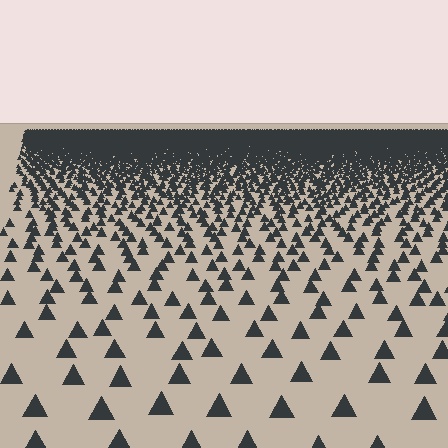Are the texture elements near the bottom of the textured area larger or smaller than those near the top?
Larger. Near the bottom, elements are closer to the viewer and appear at a bigger on-screen size.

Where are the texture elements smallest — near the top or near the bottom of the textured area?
Near the top.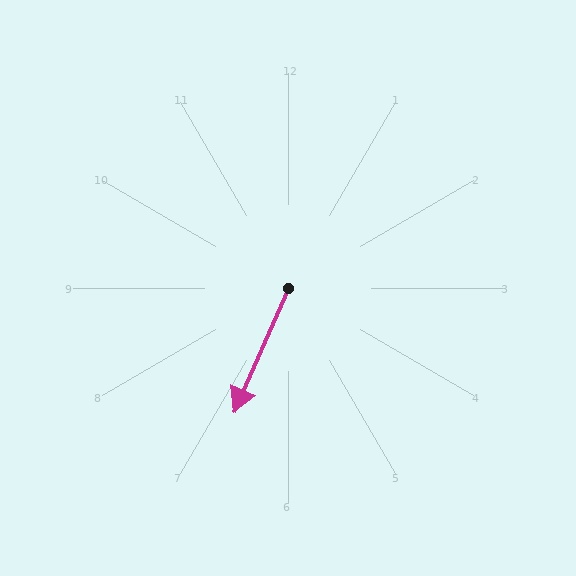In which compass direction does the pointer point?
Southwest.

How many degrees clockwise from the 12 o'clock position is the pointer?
Approximately 204 degrees.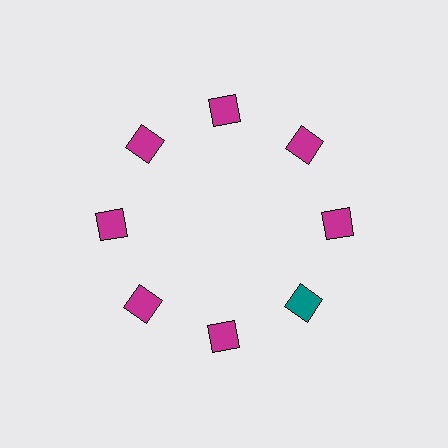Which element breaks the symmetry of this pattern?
The teal diamond at roughly the 4 o'clock position breaks the symmetry. All other shapes are magenta diamonds.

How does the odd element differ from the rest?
It has a different color: teal instead of magenta.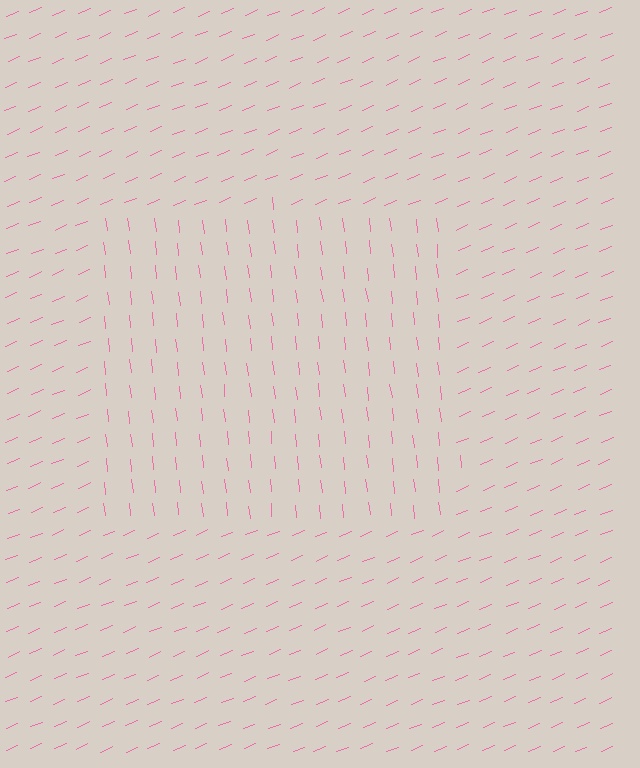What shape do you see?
I see a rectangle.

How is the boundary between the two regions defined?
The boundary is defined purely by a change in line orientation (approximately 74 degrees difference). All lines are the same color and thickness.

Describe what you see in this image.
The image is filled with small pink line segments. A rectangle region in the image has lines oriented differently from the surrounding lines, creating a visible texture boundary.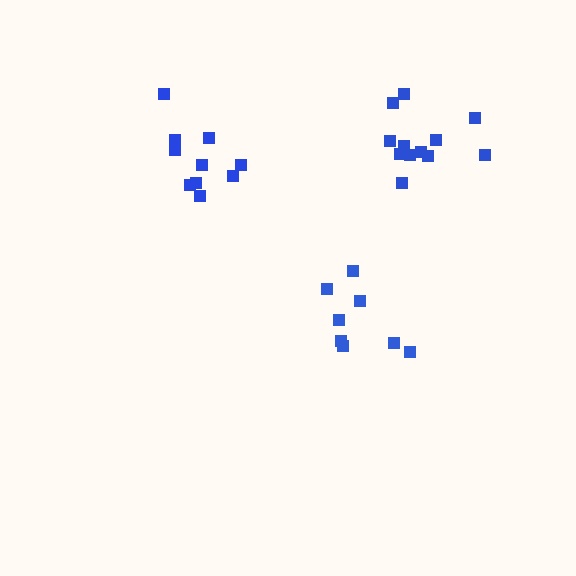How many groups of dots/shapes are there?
There are 3 groups.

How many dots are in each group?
Group 1: 8 dots, Group 2: 10 dots, Group 3: 12 dots (30 total).